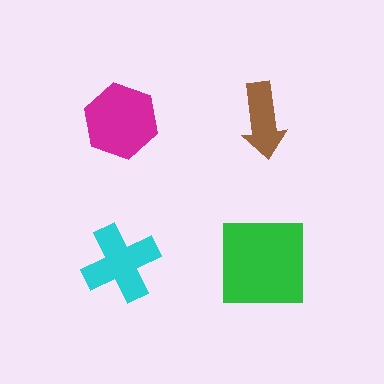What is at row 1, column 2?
A brown arrow.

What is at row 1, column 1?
A magenta hexagon.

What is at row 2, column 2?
A green square.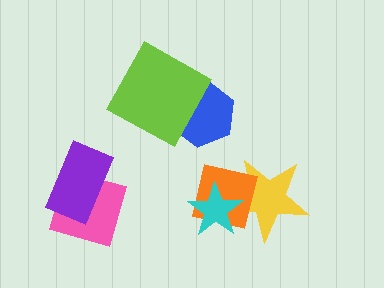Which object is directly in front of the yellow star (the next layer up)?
The orange square is directly in front of the yellow star.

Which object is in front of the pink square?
The purple rectangle is in front of the pink square.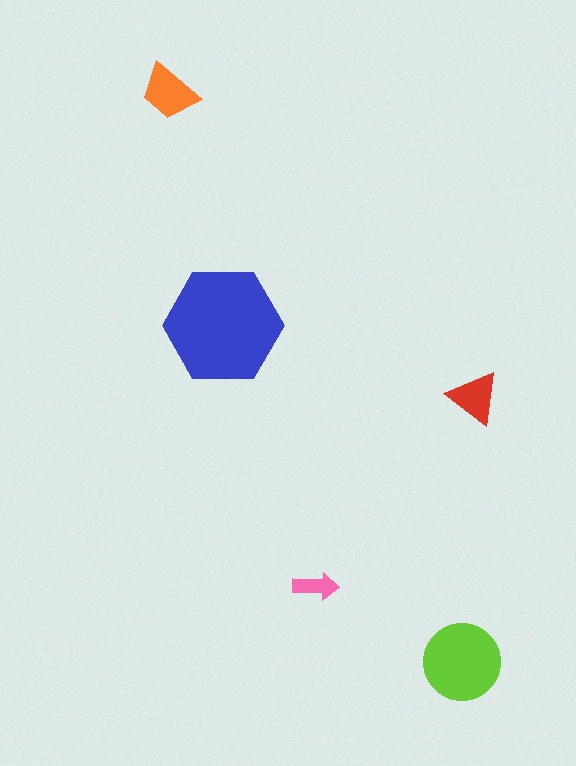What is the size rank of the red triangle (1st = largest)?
4th.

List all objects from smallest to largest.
The pink arrow, the red triangle, the orange trapezoid, the lime circle, the blue hexagon.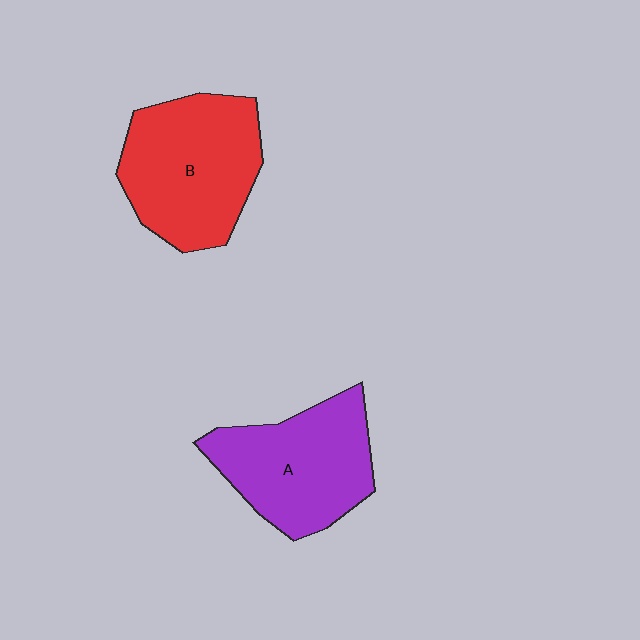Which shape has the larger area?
Shape B (red).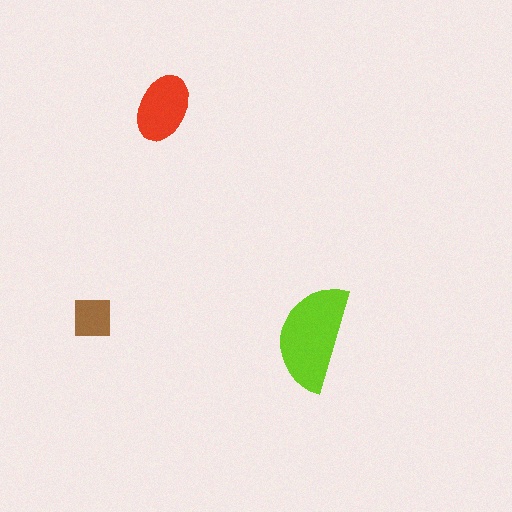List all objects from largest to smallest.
The lime semicircle, the red ellipse, the brown square.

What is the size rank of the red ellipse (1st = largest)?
2nd.